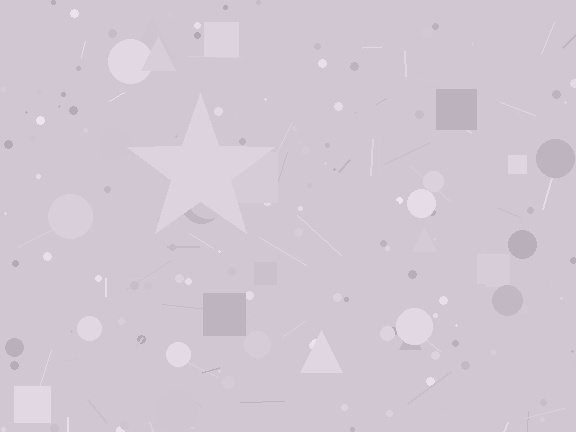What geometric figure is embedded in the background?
A star is embedded in the background.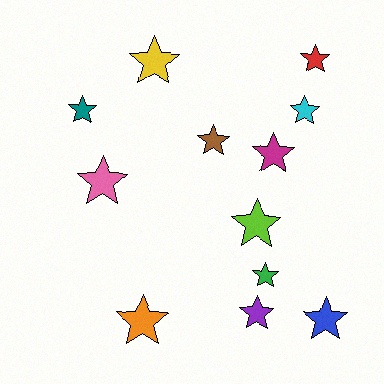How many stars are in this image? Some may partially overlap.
There are 12 stars.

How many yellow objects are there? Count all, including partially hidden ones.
There is 1 yellow object.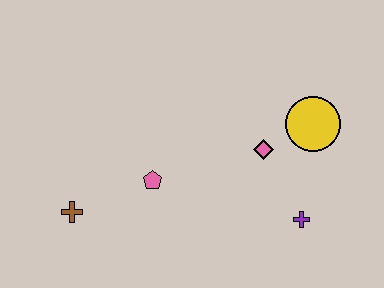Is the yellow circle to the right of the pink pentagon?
Yes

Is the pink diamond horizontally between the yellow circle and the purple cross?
No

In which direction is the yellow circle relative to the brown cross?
The yellow circle is to the right of the brown cross.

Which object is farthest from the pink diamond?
The brown cross is farthest from the pink diamond.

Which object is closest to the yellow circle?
The pink diamond is closest to the yellow circle.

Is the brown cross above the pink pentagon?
No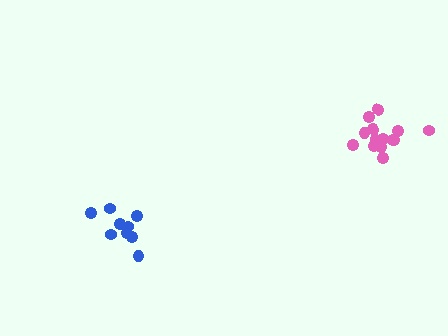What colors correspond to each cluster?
The clusters are colored: pink, blue.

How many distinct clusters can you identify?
There are 2 distinct clusters.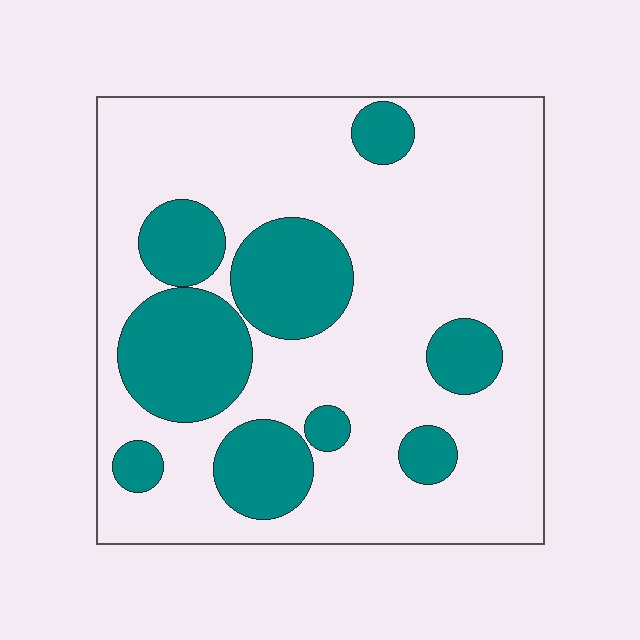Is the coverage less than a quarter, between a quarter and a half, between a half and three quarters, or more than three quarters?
Between a quarter and a half.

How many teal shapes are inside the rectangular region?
9.